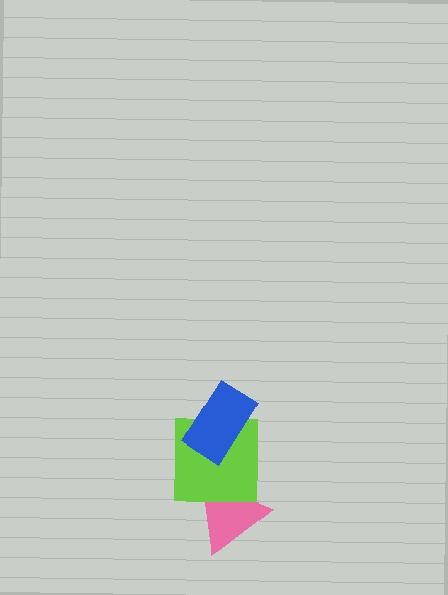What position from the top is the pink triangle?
The pink triangle is 3rd from the top.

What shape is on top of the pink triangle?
The lime square is on top of the pink triangle.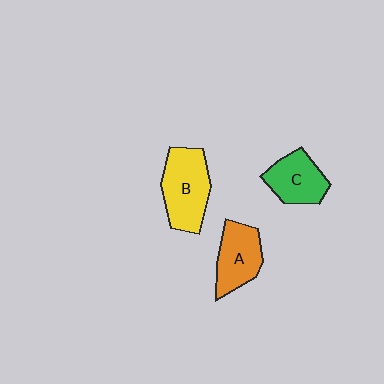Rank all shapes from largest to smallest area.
From largest to smallest: B (yellow), A (orange), C (green).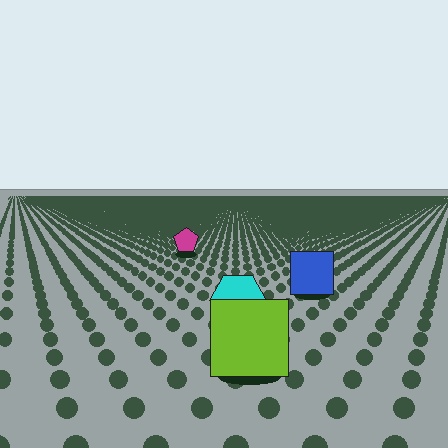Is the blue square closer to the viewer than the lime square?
No. The lime square is closer — you can tell from the texture gradient: the ground texture is coarser near it.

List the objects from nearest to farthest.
From nearest to farthest: the lime square, the cyan hexagon, the blue square, the magenta pentagon.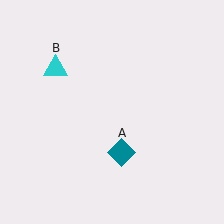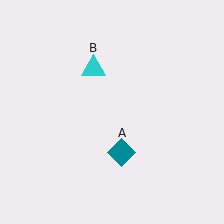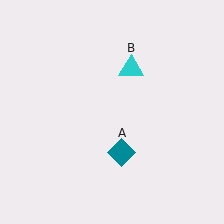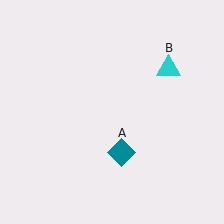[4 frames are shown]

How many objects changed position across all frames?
1 object changed position: cyan triangle (object B).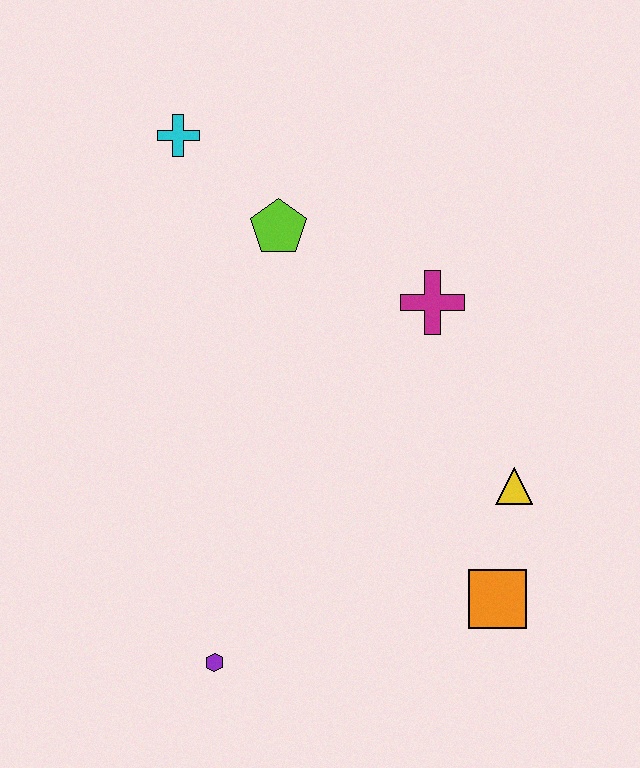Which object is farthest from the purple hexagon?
The cyan cross is farthest from the purple hexagon.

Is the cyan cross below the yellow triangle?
No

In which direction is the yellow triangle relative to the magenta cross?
The yellow triangle is below the magenta cross.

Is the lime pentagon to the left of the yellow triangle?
Yes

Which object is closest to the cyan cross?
The lime pentagon is closest to the cyan cross.